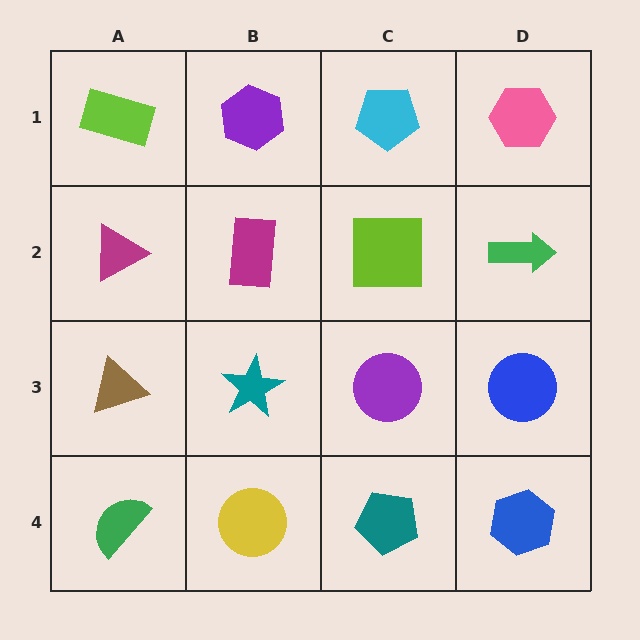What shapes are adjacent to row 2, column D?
A pink hexagon (row 1, column D), a blue circle (row 3, column D), a lime square (row 2, column C).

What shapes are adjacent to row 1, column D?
A green arrow (row 2, column D), a cyan pentagon (row 1, column C).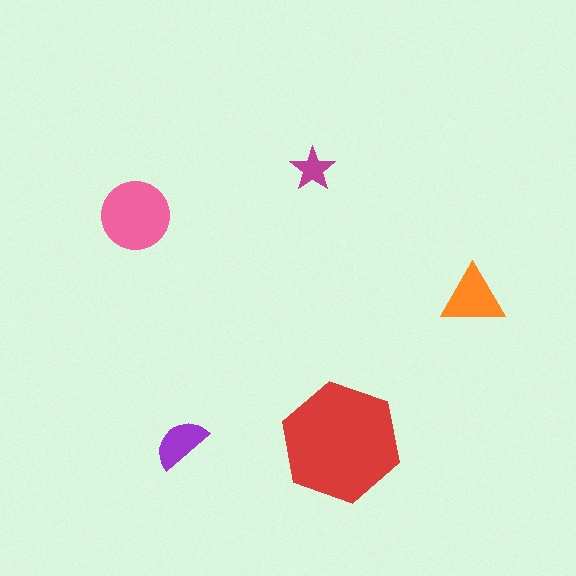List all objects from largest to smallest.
The red hexagon, the pink circle, the orange triangle, the purple semicircle, the magenta star.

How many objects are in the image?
There are 5 objects in the image.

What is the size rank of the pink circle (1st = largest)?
2nd.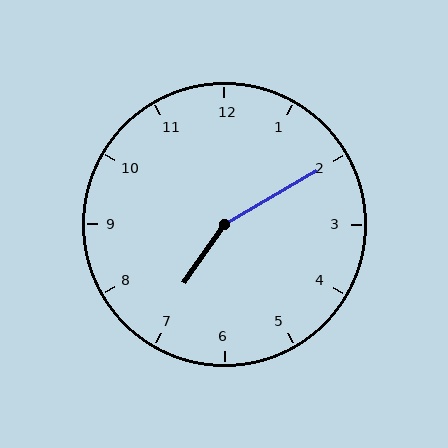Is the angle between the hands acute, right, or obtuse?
It is obtuse.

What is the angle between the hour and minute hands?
Approximately 155 degrees.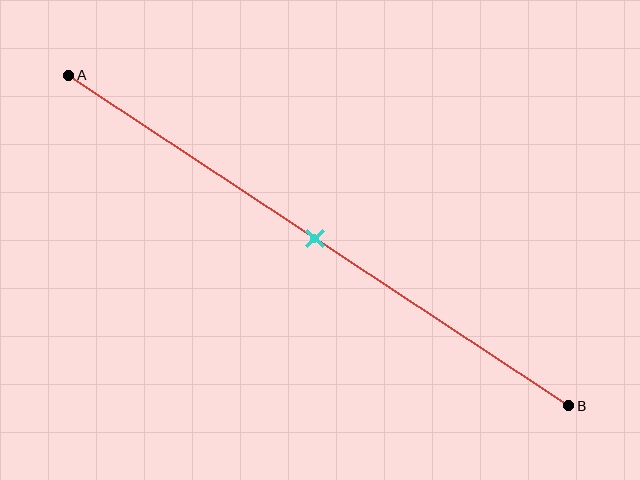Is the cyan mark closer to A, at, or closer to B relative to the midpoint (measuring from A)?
The cyan mark is approximately at the midpoint of segment AB.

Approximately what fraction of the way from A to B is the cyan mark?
The cyan mark is approximately 50% of the way from A to B.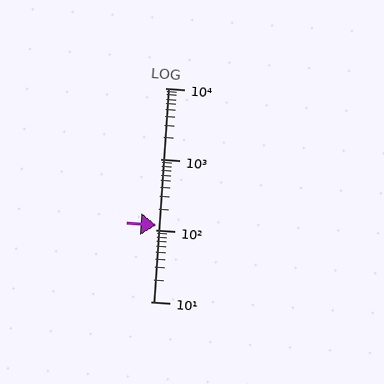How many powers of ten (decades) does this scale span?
The scale spans 3 decades, from 10 to 10000.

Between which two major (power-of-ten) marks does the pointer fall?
The pointer is between 100 and 1000.